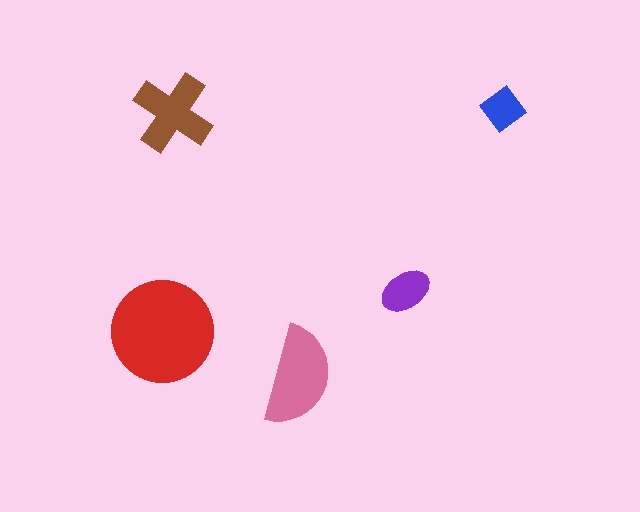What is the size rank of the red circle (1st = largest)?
1st.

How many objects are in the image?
There are 5 objects in the image.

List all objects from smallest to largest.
The blue diamond, the purple ellipse, the brown cross, the pink semicircle, the red circle.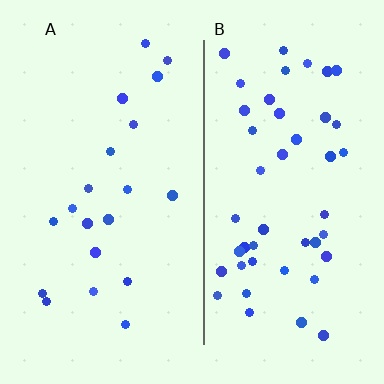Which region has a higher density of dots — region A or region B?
B (the right).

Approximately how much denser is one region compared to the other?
Approximately 2.4× — region B over region A.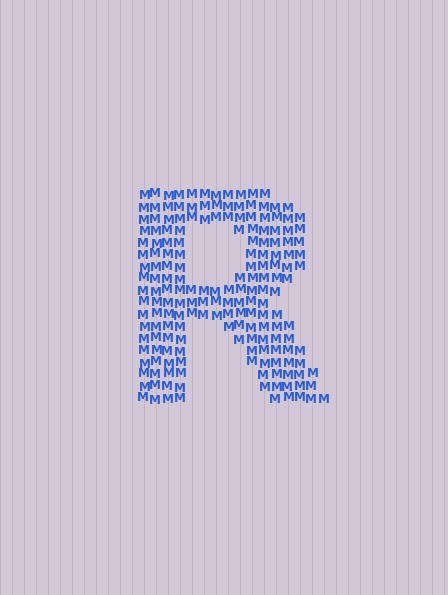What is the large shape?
The large shape is the letter R.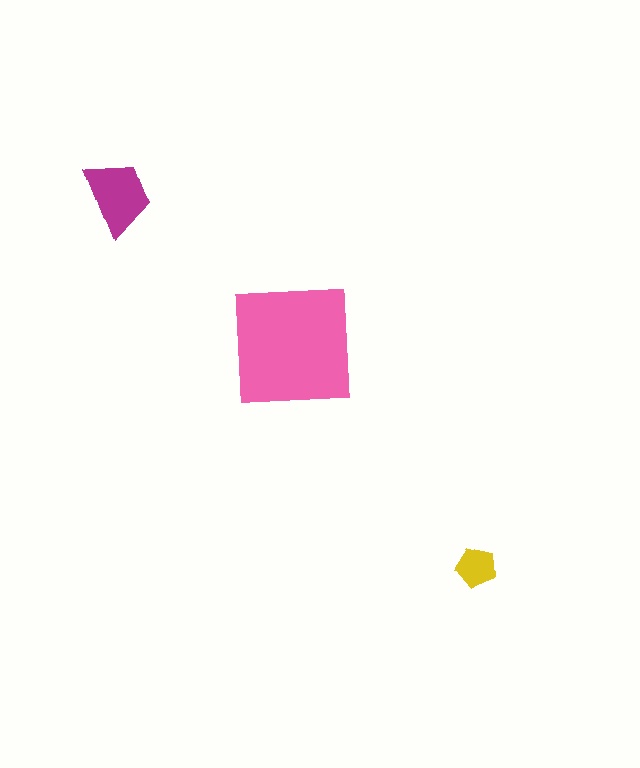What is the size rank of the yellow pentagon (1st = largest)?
3rd.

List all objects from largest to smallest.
The pink square, the magenta trapezoid, the yellow pentagon.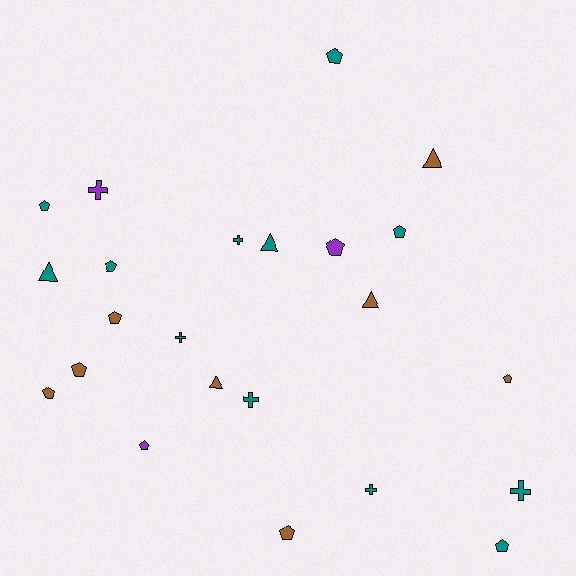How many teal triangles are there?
There are 2 teal triangles.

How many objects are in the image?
There are 23 objects.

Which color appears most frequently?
Teal, with 12 objects.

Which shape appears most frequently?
Pentagon, with 12 objects.